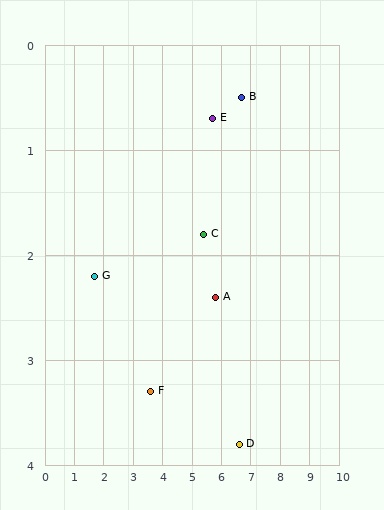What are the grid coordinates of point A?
Point A is at approximately (5.8, 2.4).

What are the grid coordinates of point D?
Point D is at approximately (6.6, 3.8).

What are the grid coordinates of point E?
Point E is at approximately (5.7, 0.7).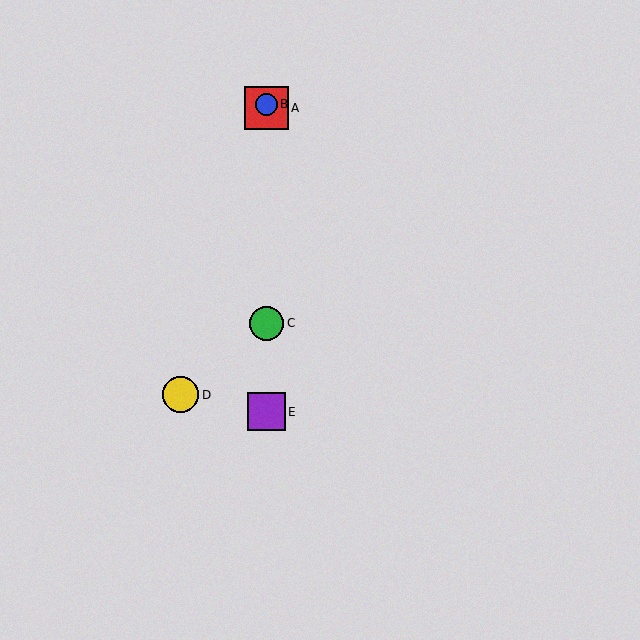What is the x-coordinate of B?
Object B is at x≈266.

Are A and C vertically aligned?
Yes, both are at x≈266.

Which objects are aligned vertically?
Objects A, B, C, E are aligned vertically.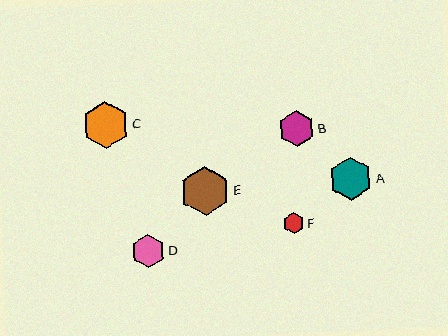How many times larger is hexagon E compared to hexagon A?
Hexagon E is approximately 1.1 times the size of hexagon A.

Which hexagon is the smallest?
Hexagon F is the smallest with a size of approximately 22 pixels.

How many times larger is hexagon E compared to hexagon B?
Hexagon E is approximately 1.4 times the size of hexagon B.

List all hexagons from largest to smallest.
From largest to smallest: E, C, A, B, D, F.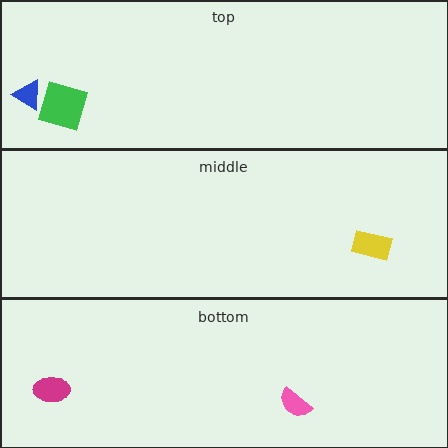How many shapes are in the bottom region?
2.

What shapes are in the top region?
The green square, the blue triangle.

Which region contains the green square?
The top region.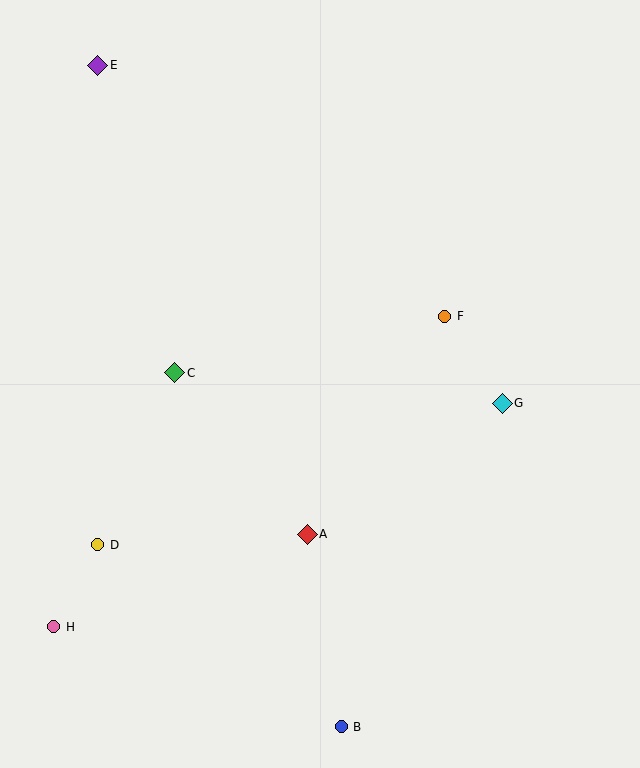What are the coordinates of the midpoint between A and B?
The midpoint between A and B is at (324, 631).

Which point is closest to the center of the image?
Point F at (445, 316) is closest to the center.